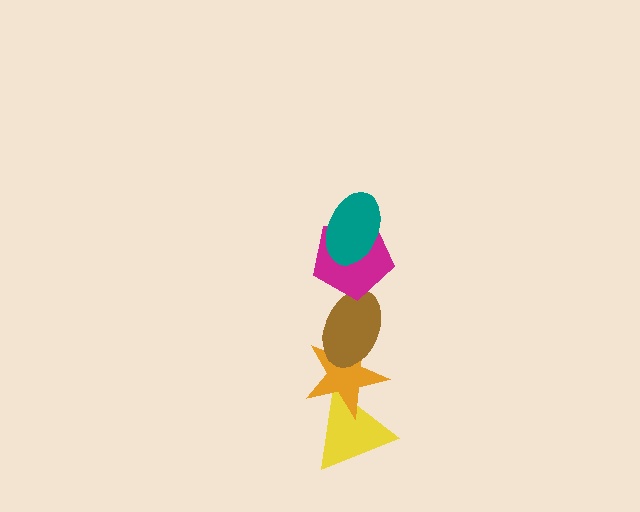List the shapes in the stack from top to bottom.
From top to bottom: the teal ellipse, the magenta pentagon, the brown ellipse, the orange star, the yellow triangle.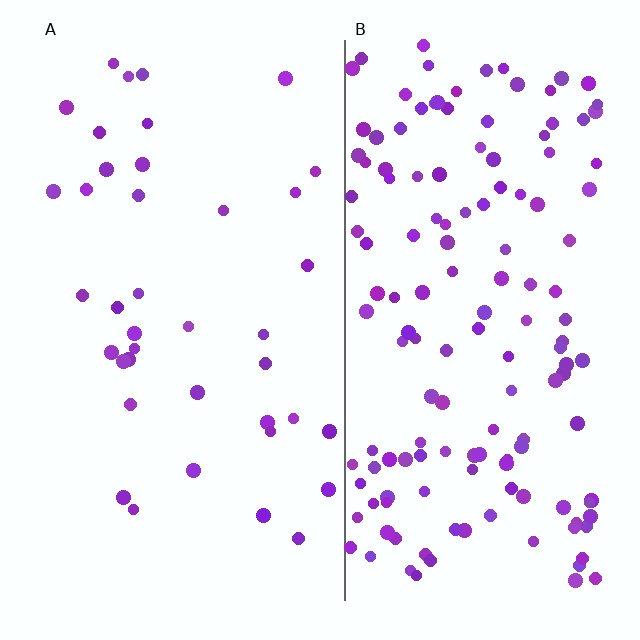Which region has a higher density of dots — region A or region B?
B (the right).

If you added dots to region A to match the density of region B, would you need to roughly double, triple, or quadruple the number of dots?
Approximately quadruple.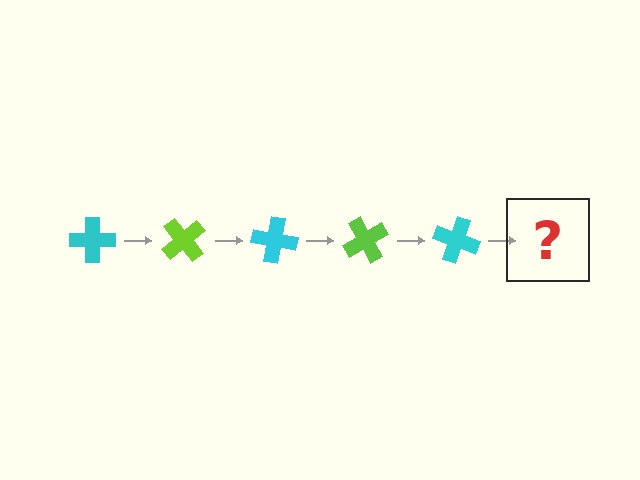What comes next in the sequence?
The next element should be a lime cross, rotated 250 degrees from the start.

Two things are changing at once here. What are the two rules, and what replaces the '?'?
The two rules are that it rotates 50 degrees each step and the color cycles through cyan and lime. The '?' should be a lime cross, rotated 250 degrees from the start.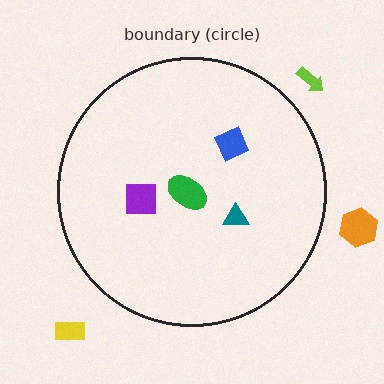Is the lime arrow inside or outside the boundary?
Outside.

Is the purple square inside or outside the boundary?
Inside.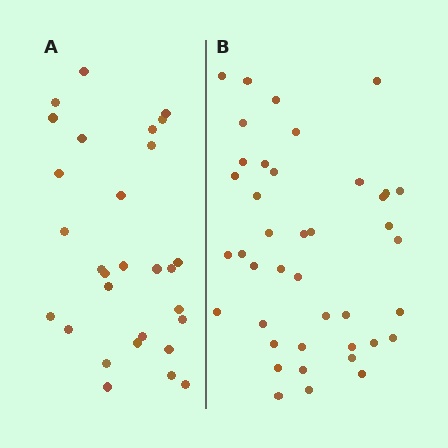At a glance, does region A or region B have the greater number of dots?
Region B (the right region) has more dots.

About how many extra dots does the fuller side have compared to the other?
Region B has roughly 12 or so more dots than region A.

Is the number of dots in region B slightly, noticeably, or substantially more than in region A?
Region B has noticeably more, but not dramatically so. The ratio is roughly 1.4 to 1.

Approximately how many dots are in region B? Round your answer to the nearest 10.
About 40 dots. (The exact count is 41, which rounds to 40.)